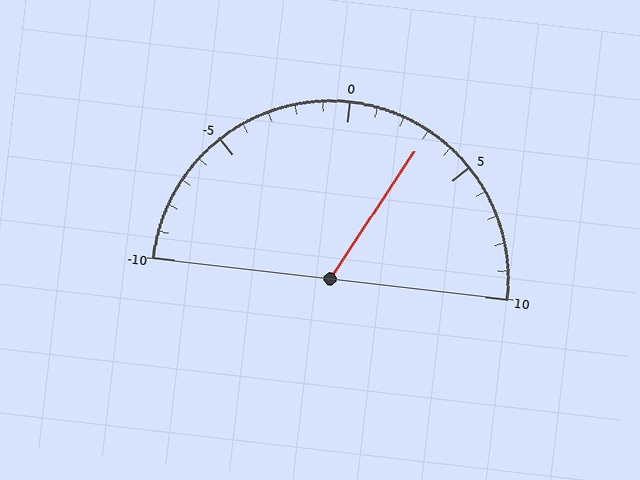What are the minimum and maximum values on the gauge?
The gauge ranges from -10 to 10.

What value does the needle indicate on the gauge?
The needle indicates approximately 3.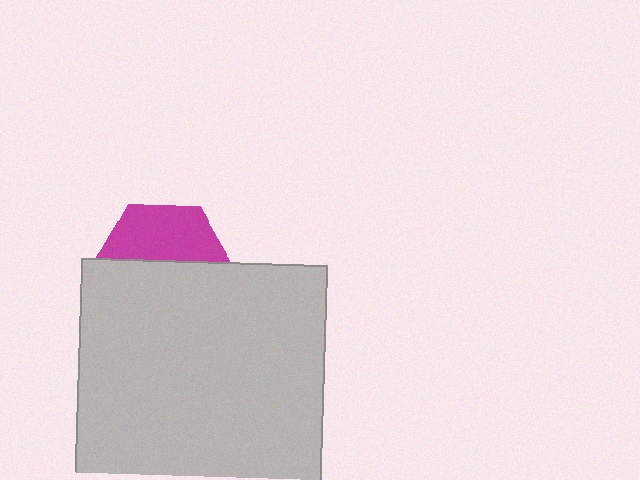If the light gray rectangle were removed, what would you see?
You would see the complete magenta hexagon.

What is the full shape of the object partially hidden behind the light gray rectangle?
The partially hidden object is a magenta hexagon.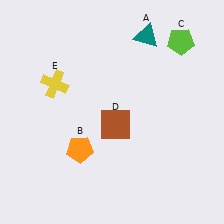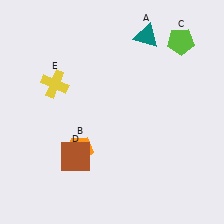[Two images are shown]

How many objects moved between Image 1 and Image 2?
1 object moved between the two images.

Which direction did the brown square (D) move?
The brown square (D) moved left.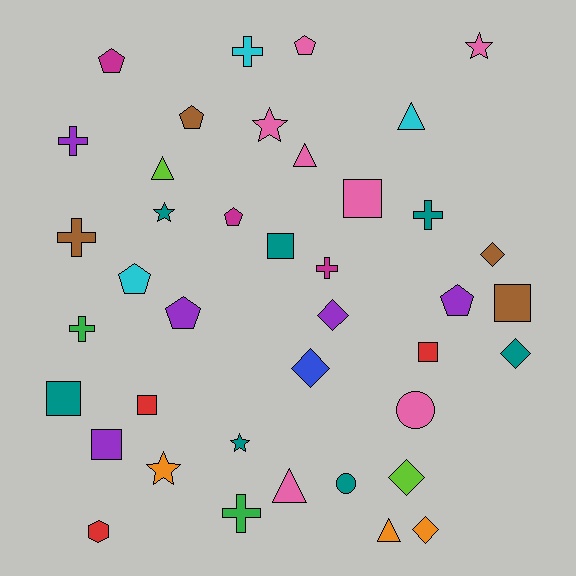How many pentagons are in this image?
There are 7 pentagons.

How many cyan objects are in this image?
There are 3 cyan objects.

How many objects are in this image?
There are 40 objects.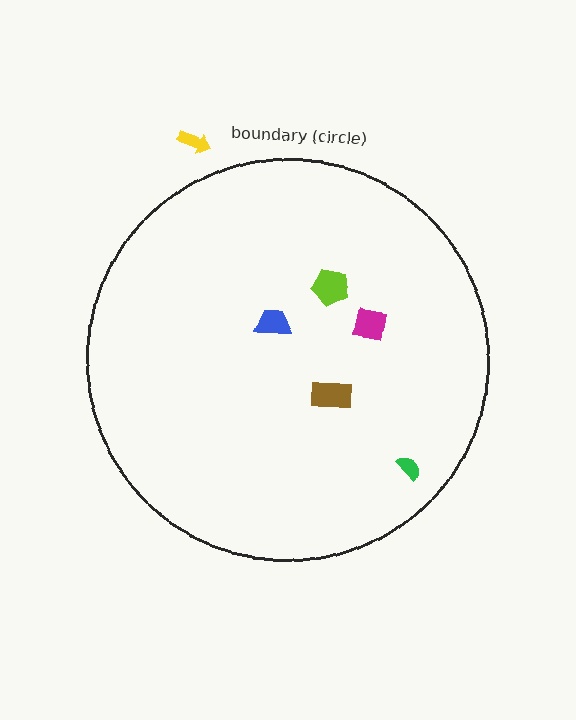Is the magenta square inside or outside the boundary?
Inside.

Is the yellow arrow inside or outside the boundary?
Outside.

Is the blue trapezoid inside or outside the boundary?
Inside.